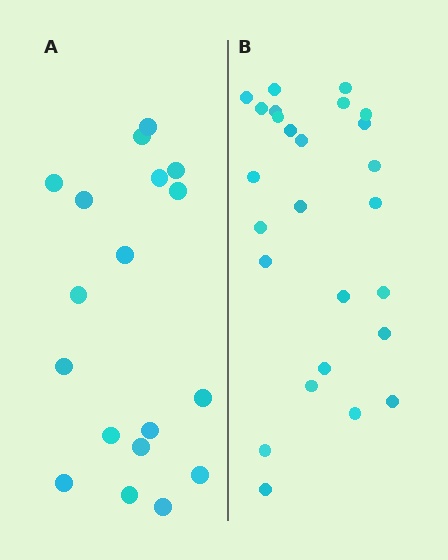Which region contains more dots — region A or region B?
Region B (the right region) has more dots.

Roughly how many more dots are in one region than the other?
Region B has roughly 8 or so more dots than region A.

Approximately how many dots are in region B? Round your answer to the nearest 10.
About 30 dots. (The exact count is 26, which rounds to 30.)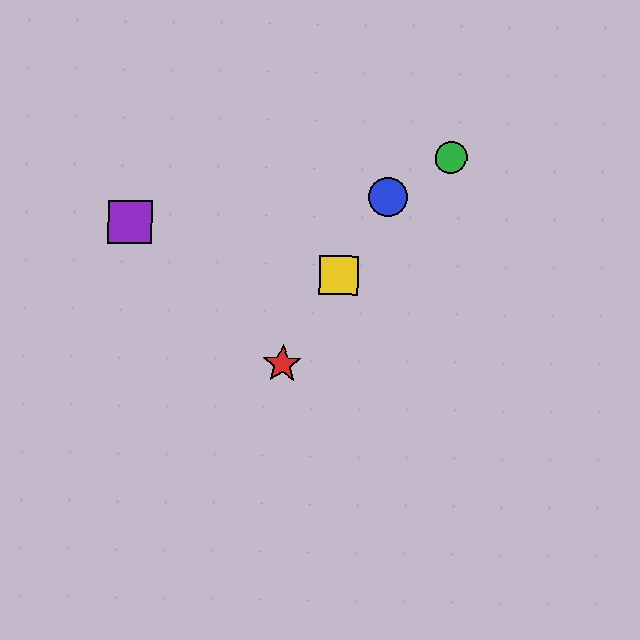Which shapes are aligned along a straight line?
The red star, the blue circle, the yellow square are aligned along a straight line.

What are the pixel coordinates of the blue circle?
The blue circle is at (388, 197).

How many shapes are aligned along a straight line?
3 shapes (the red star, the blue circle, the yellow square) are aligned along a straight line.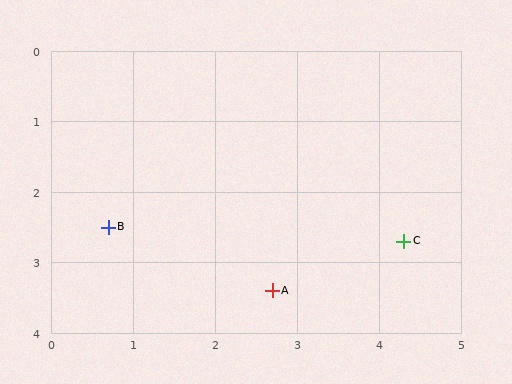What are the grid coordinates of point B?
Point B is at approximately (0.7, 2.5).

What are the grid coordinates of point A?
Point A is at approximately (2.7, 3.4).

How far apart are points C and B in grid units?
Points C and B are about 3.6 grid units apart.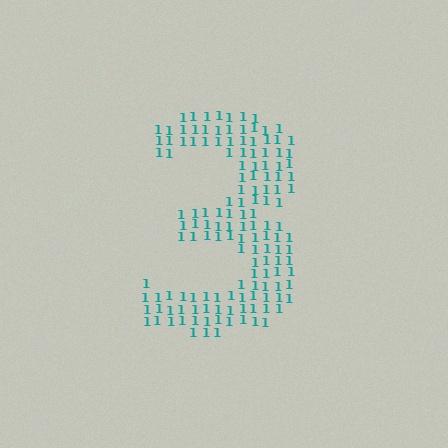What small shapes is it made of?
It is made of small digit 1's.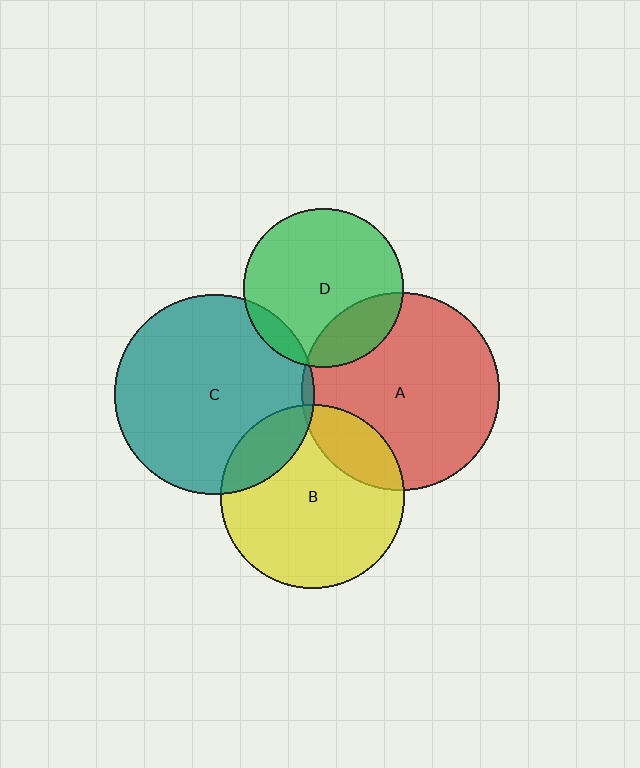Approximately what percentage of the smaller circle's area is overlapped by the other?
Approximately 5%.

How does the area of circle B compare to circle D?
Approximately 1.3 times.